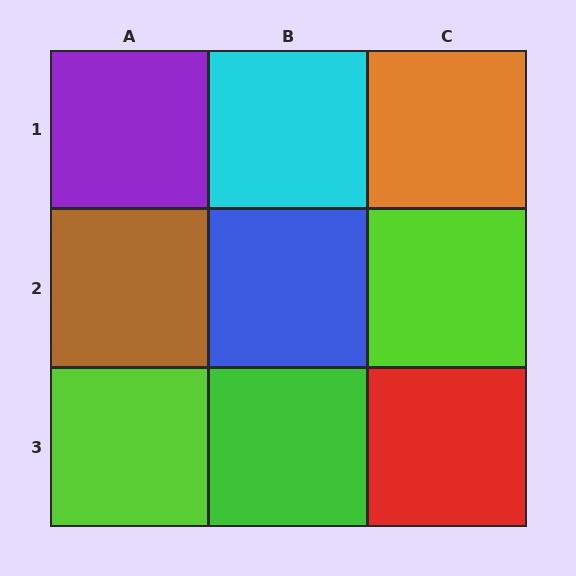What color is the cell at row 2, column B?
Blue.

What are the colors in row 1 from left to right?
Purple, cyan, orange.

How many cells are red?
1 cell is red.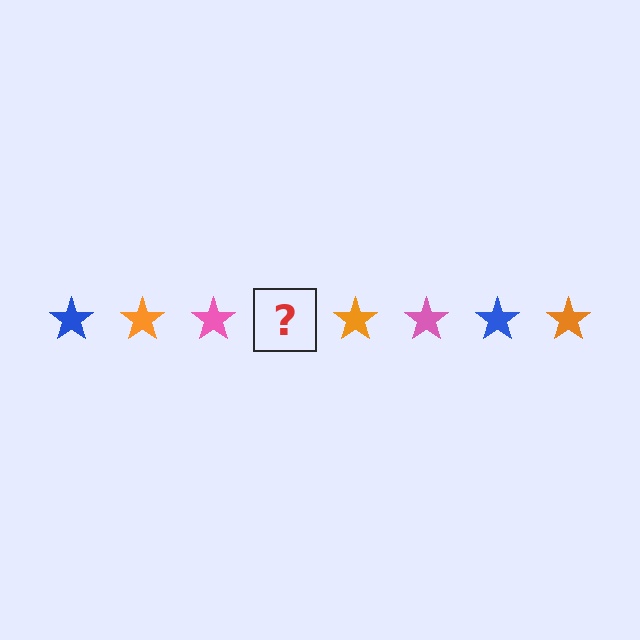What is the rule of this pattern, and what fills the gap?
The rule is that the pattern cycles through blue, orange, pink stars. The gap should be filled with a blue star.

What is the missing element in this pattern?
The missing element is a blue star.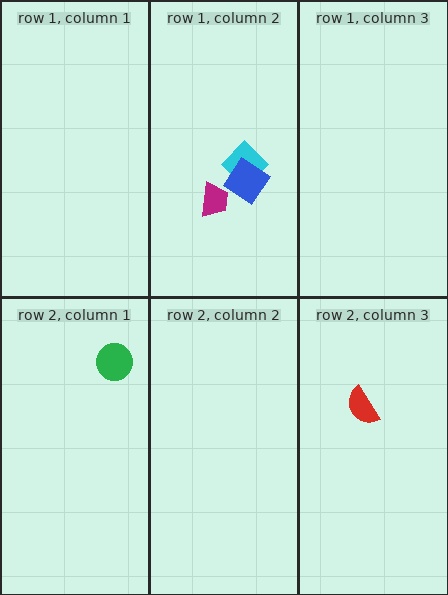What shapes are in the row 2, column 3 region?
The red semicircle.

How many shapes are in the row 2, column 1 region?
1.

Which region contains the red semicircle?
The row 2, column 3 region.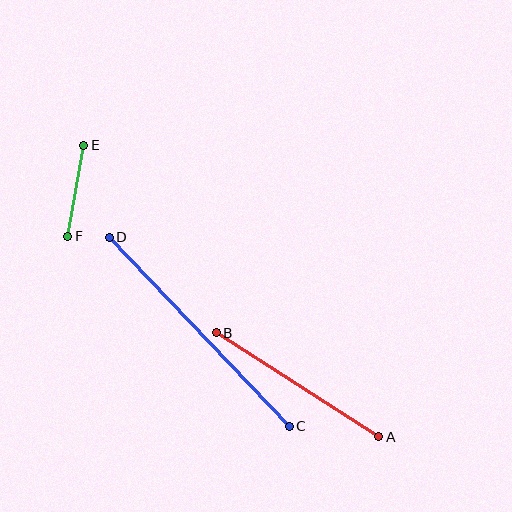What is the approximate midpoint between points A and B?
The midpoint is at approximately (298, 385) pixels.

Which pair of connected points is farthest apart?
Points C and D are farthest apart.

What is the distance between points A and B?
The distance is approximately 193 pixels.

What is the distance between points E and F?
The distance is approximately 93 pixels.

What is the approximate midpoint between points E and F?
The midpoint is at approximately (76, 191) pixels.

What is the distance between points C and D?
The distance is approximately 260 pixels.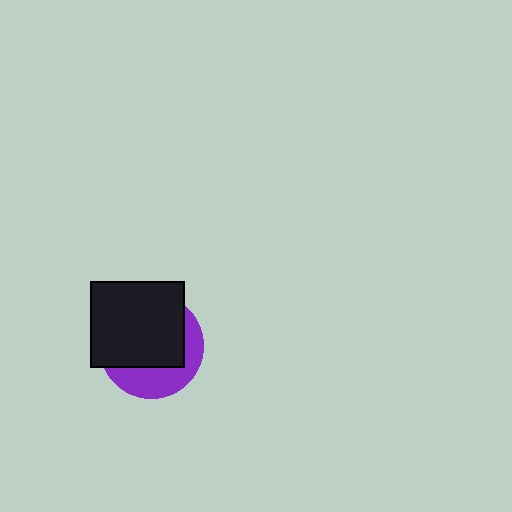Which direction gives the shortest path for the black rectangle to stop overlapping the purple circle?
Moving toward the upper-left gives the shortest separation.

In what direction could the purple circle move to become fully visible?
The purple circle could move toward the lower-right. That would shift it out from behind the black rectangle entirely.